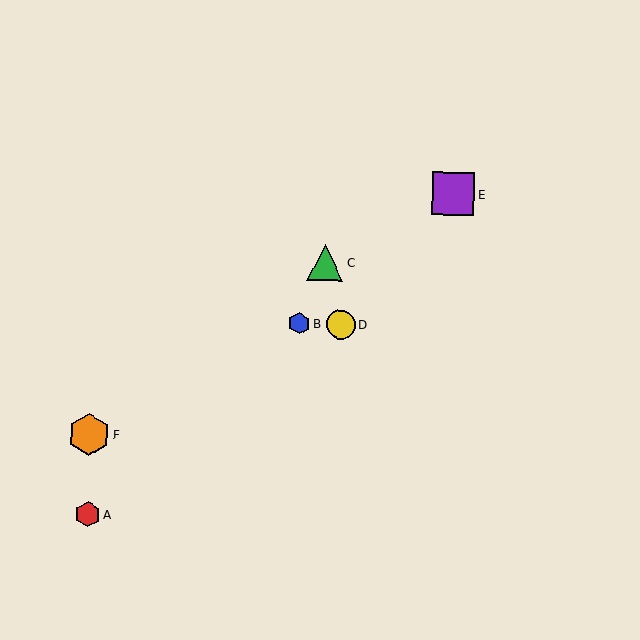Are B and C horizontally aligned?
No, B is at y≈323 and C is at y≈262.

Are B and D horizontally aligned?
Yes, both are at y≈323.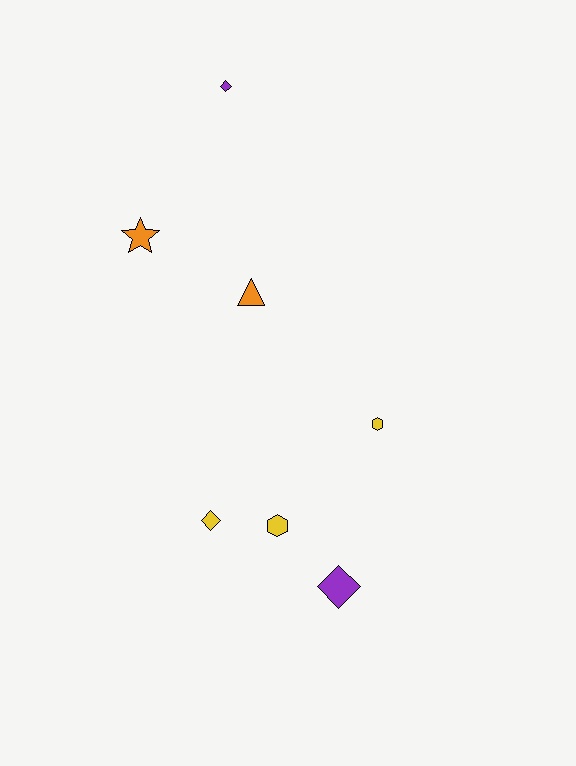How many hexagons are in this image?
There are 2 hexagons.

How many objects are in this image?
There are 7 objects.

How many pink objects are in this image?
There are no pink objects.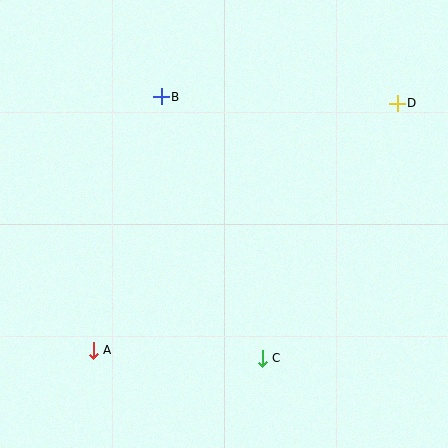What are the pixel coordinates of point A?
Point A is at (93, 350).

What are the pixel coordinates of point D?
Point D is at (397, 103).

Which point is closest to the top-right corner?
Point D is closest to the top-right corner.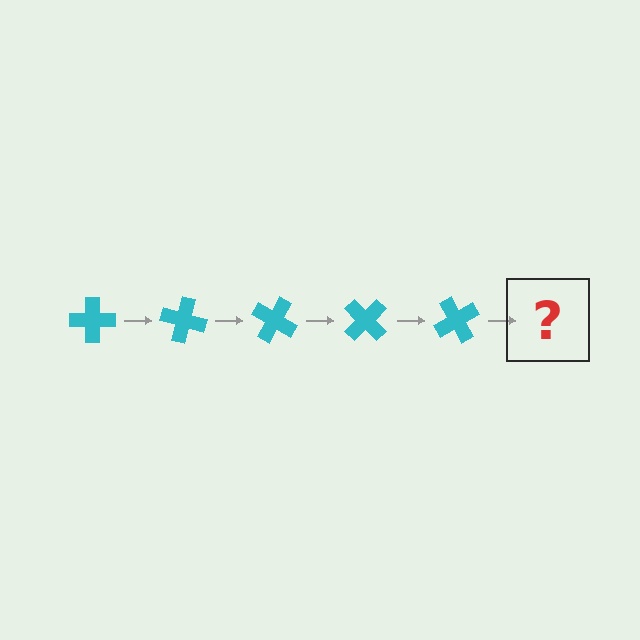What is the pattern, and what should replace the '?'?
The pattern is that the cross rotates 15 degrees each step. The '?' should be a cyan cross rotated 75 degrees.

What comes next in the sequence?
The next element should be a cyan cross rotated 75 degrees.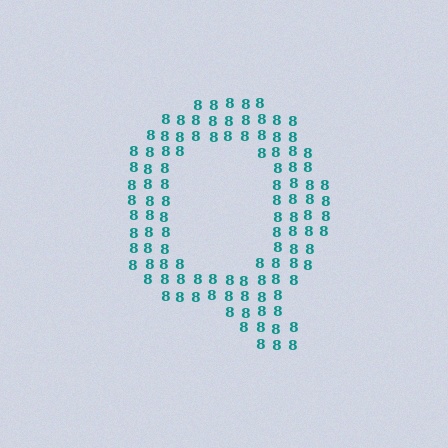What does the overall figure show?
The overall figure shows the letter Q.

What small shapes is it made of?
It is made of small digit 8's.